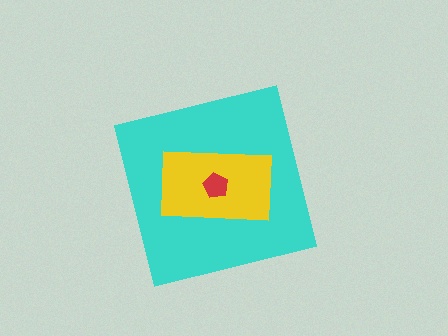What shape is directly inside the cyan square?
The yellow rectangle.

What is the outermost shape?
The cyan square.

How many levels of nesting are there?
3.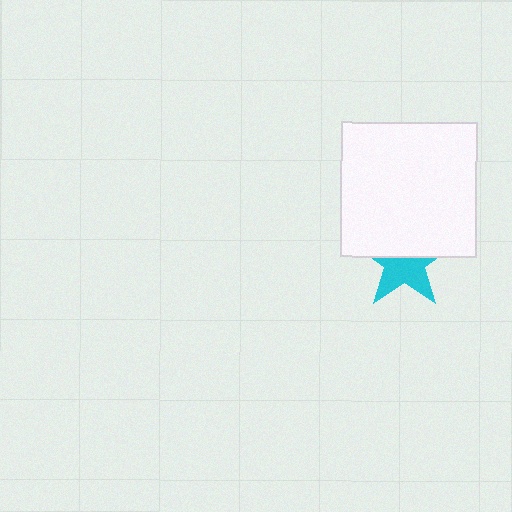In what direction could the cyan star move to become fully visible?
The cyan star could move down. That would shift it out from behind the white square entirely.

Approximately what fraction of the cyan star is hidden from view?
Roughly 49% of the cyan star is hidden behind the white square.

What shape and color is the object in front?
The object in front is a white square.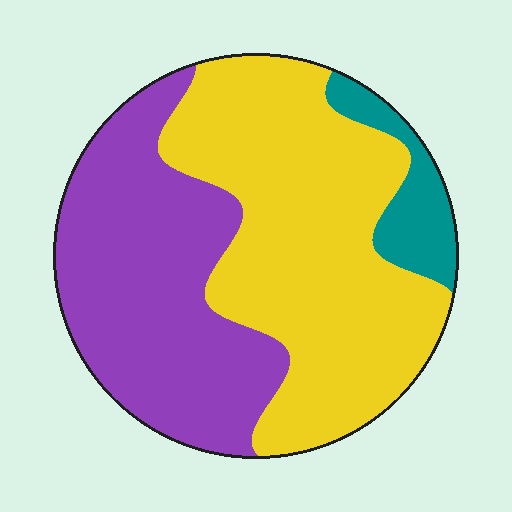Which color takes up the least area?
Teal, at roughly 10%.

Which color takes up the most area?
Yellow, at roughly 50%.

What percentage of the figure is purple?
Purple covers roughly 40% of the figure.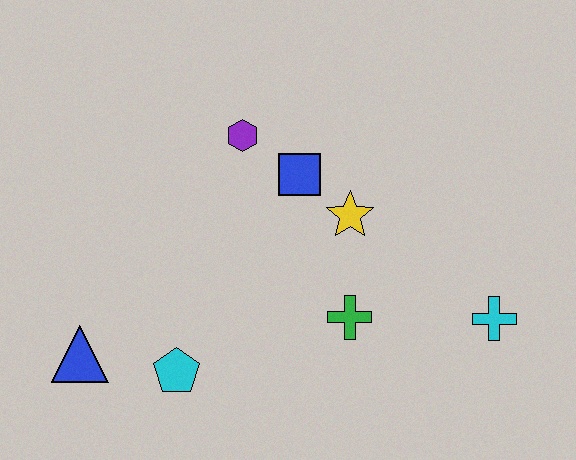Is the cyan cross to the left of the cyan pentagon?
No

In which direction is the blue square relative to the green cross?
The blue square is above the green cross.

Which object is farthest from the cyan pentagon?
The cyan cross is farthest from the cyan pentagon.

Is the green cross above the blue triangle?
Yes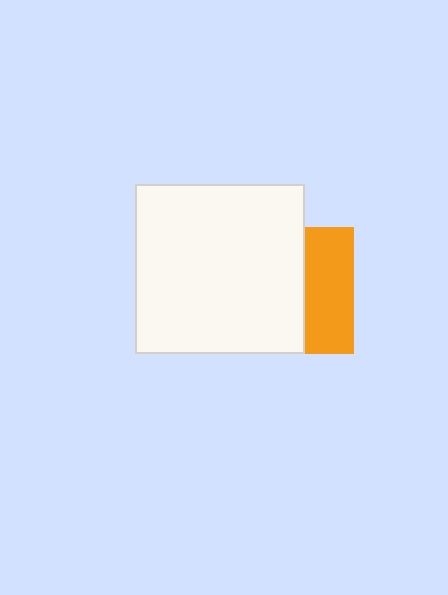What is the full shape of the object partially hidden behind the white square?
The partially hidden object is an orange square.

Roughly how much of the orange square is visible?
A small part of it is visible (roughly 38%).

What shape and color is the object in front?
The object in front is a white square.